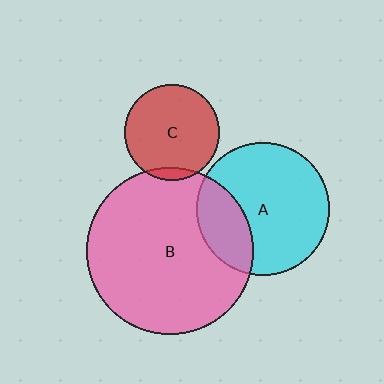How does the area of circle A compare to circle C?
Approximately 2.0 times.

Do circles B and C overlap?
Yes.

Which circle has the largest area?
Circle B (pink).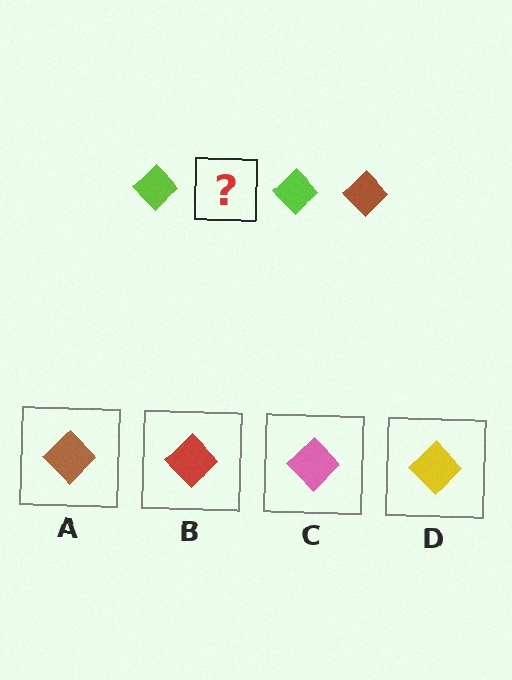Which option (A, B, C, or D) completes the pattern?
A.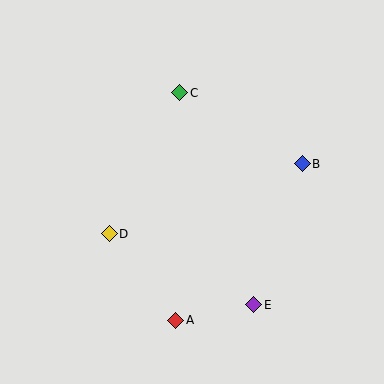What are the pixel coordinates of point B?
Point B is at (302, 164).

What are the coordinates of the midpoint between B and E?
The midpoint between B and E is at (278, 234).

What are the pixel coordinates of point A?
Point A is at (176, 320).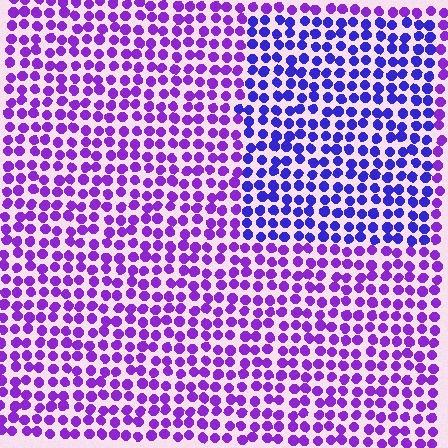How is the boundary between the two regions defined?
The boundary is defined purely by a slight shift in hue (about 32 degrees). Spacing, size, and orientation are identical on both sides.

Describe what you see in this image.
The image is filled with small purple elements in a uniform arrangement. A rectangle-shaped region is visible where the elements are tinted to a slightly different hue, forming a subtle color boundary.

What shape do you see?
I see a rectangle.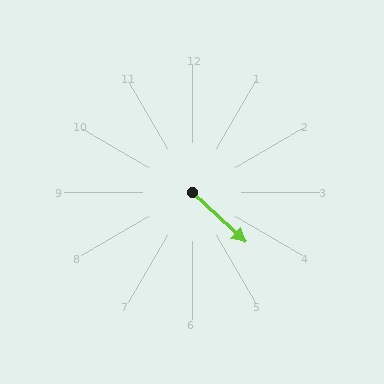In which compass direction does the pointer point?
Southeast.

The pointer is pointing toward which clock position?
Roughly 4 o'clock.